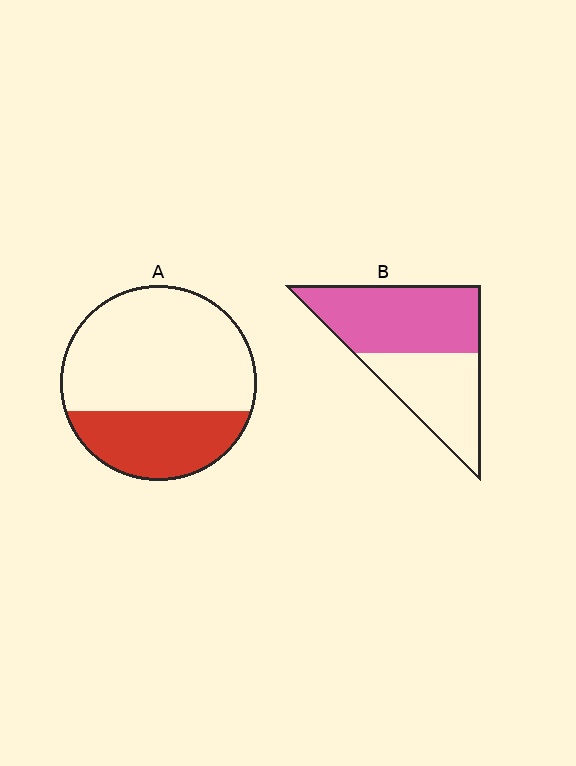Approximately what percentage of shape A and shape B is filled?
A is approximately 30% and B is approximately 55%.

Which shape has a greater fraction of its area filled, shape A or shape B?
Shape B.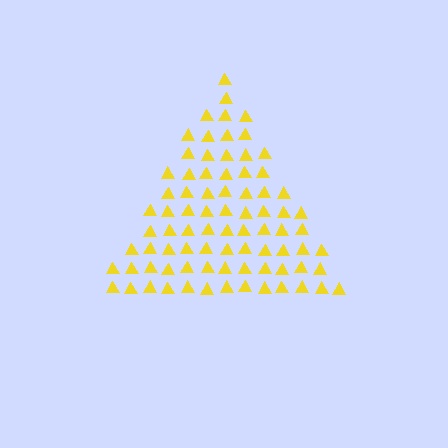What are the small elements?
The small elements are triangles.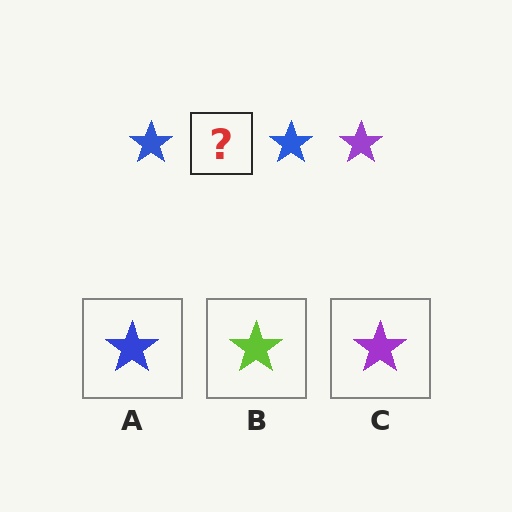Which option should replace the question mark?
Option C.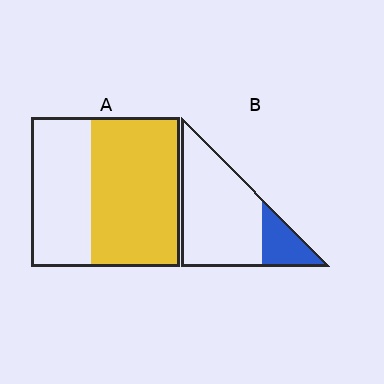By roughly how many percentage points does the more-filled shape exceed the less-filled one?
By roughly 40 percentage points (A over B).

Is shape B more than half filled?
No.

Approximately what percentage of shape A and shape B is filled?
A is approximately 60% and B is approximately 20%.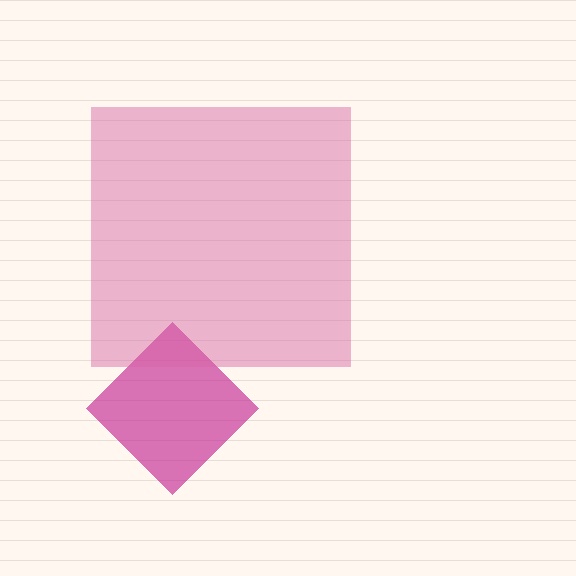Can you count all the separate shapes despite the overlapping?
Yes, there are 2 separate shapes.